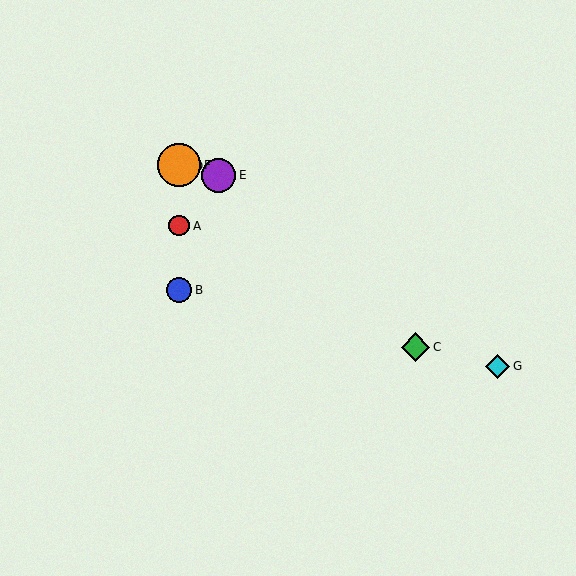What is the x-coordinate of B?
Object B is at x≈179.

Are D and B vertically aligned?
Yes, both are at x≈179.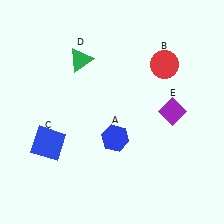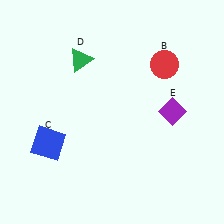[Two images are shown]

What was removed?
The blue hexagon (A) was removed in Image 2.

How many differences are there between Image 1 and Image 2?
There is 1 difference between the two images.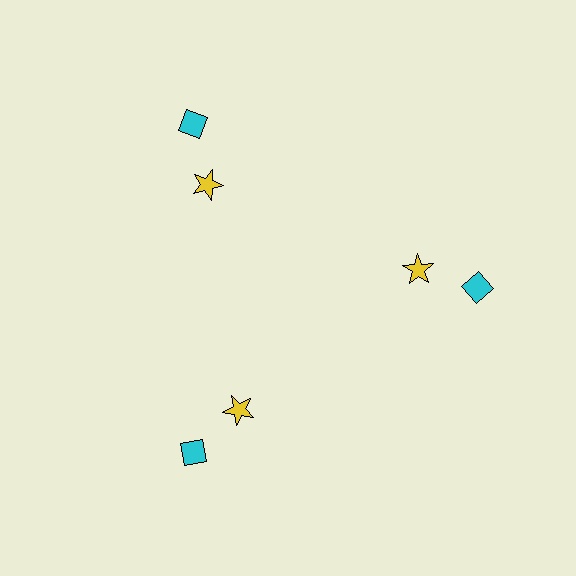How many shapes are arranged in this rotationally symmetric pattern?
There are 6 shapes, arranged in 3 groups of 2.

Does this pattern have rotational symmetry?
Yes, this pattern has 3-fold rotational symmetry. It looks the same after rotating 120 degrees around the center.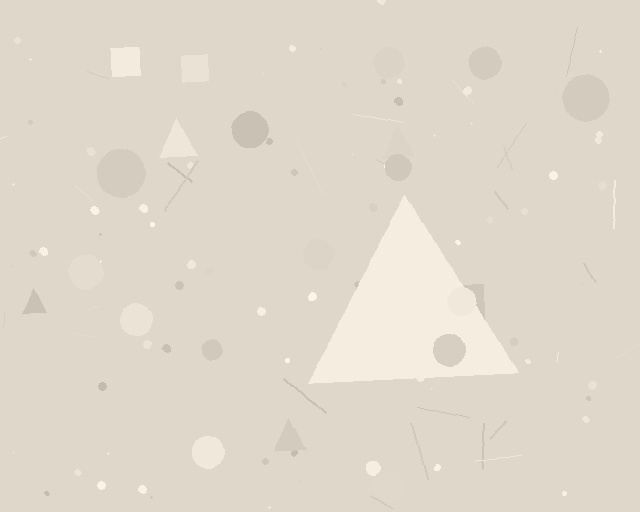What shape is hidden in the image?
A triangle is hidden in the image.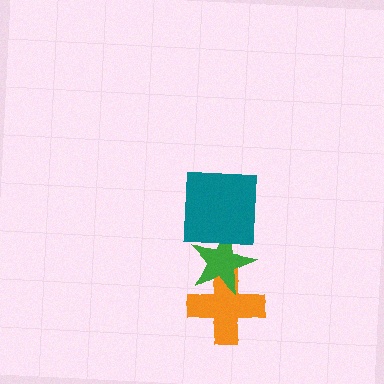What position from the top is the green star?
The green star is 2nd from the top.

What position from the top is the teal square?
The teal square is 1st from the top.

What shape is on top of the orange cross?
The green star is on top of the orange cross.